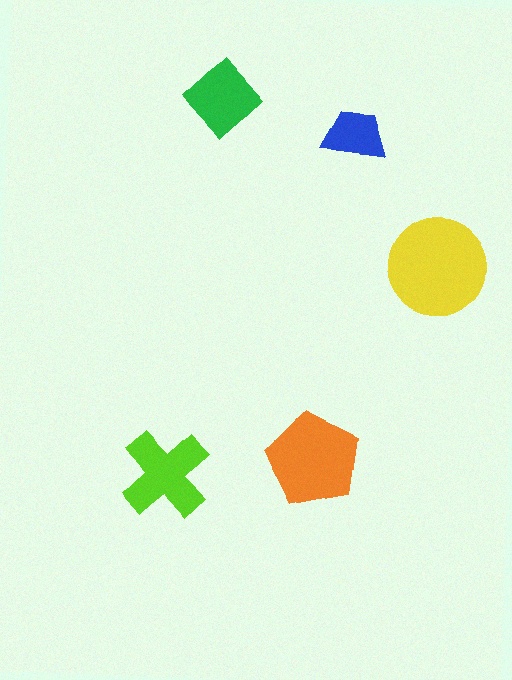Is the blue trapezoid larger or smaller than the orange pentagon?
Smaller.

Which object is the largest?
The yellow circle.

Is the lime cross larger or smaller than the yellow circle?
Smaller.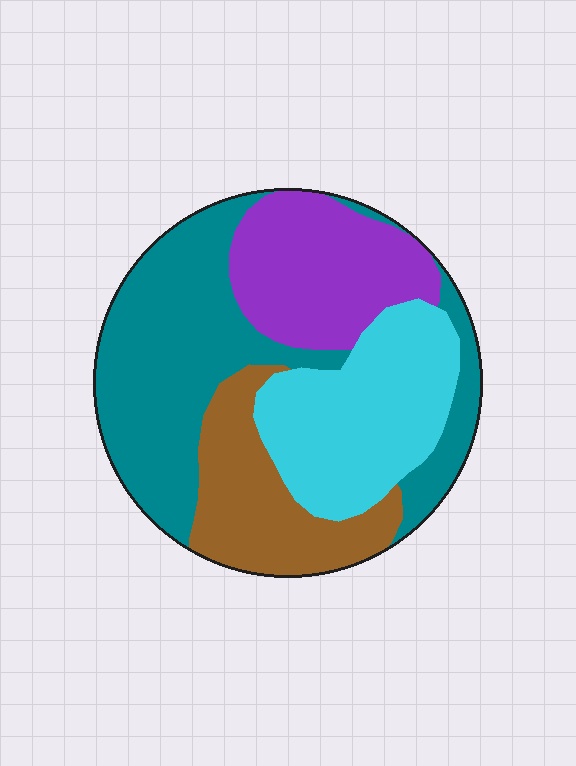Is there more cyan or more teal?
Teal.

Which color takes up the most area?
Teal, at roughly 40%.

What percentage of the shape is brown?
Brown covers about 20% of the shape.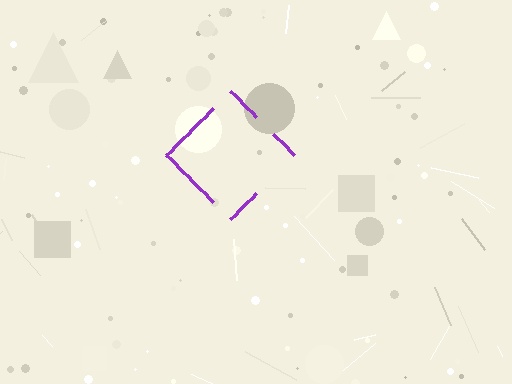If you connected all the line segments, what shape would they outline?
They would outline a diamond.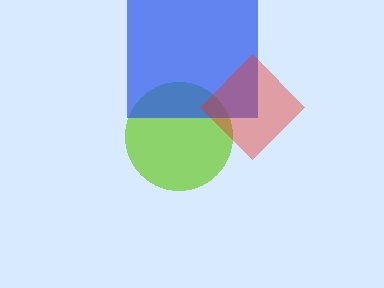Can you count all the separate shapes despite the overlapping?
Yes, there are 3 separate shapes.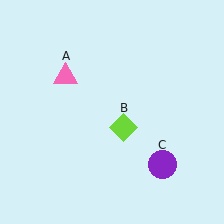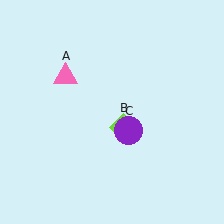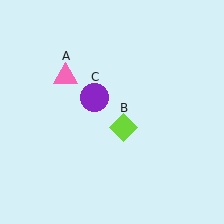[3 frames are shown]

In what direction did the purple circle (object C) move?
The purple circle (object C) moved up and to the left.